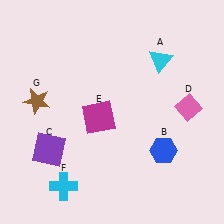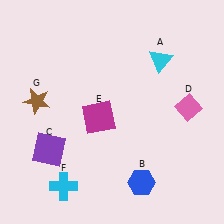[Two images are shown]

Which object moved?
The blue hexagon (B) moved down.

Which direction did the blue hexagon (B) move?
The blue hexagon (B) moved down.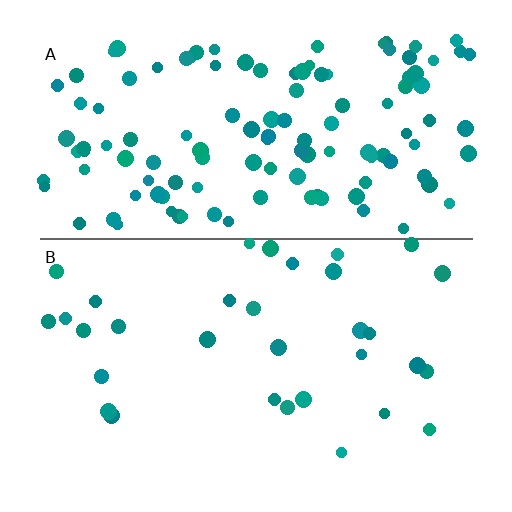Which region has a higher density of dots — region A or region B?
A (the top).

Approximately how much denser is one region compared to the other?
Approximately 3.8× — region A over region B.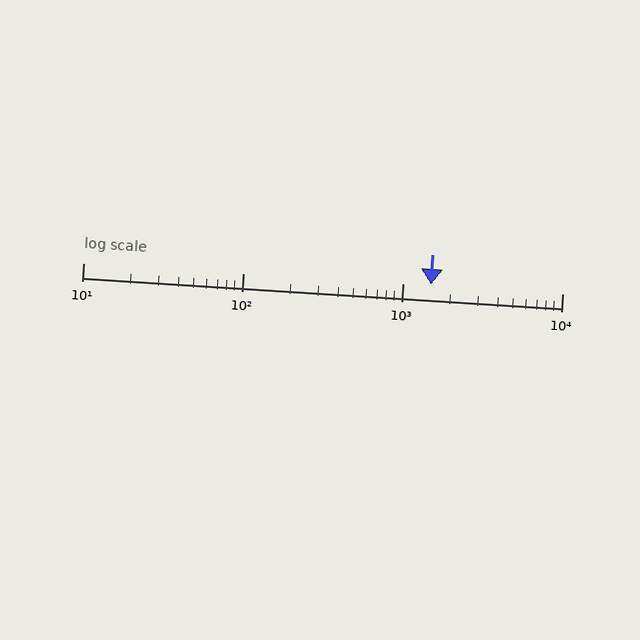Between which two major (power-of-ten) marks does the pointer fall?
The pointer is between 1000 and 10000.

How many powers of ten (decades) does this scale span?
The scale spans 3 decades, from 10 to 10000.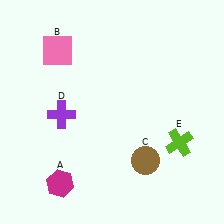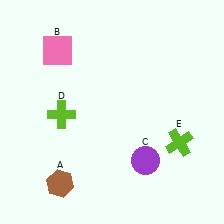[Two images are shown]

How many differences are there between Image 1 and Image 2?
There are 3 differences between the two images.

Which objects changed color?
A changed from magenta to brown. C changed from brown to purple. D changed from purple to lime.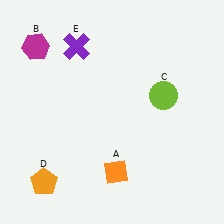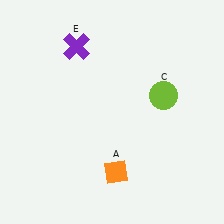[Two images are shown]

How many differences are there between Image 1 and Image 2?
There are 2 differences between the two images.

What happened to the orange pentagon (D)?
The orange pentagon (D) was removed in Image 2. It was in the bottom-left area of Image 1.